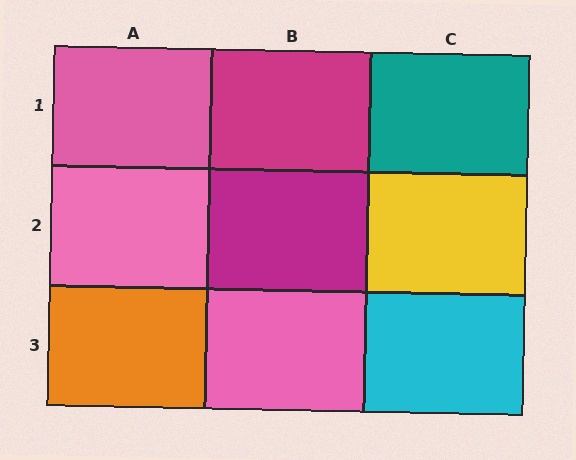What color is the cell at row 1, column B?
Magenta.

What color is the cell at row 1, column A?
Pink.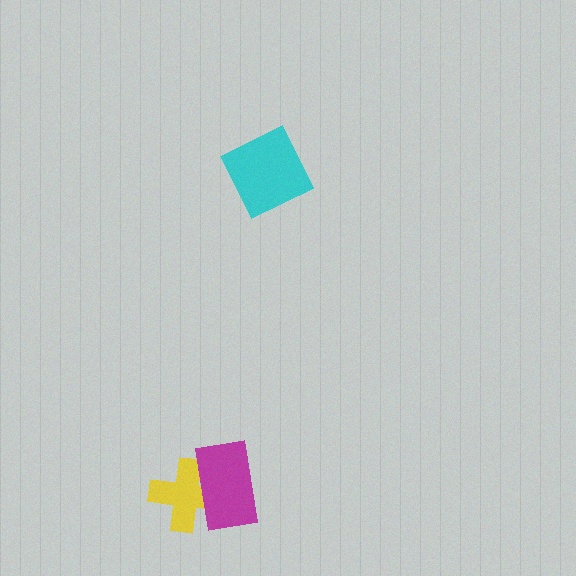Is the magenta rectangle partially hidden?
No, no other shape covers it.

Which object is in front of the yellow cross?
The magenta rectangle is in front of the yellow cross.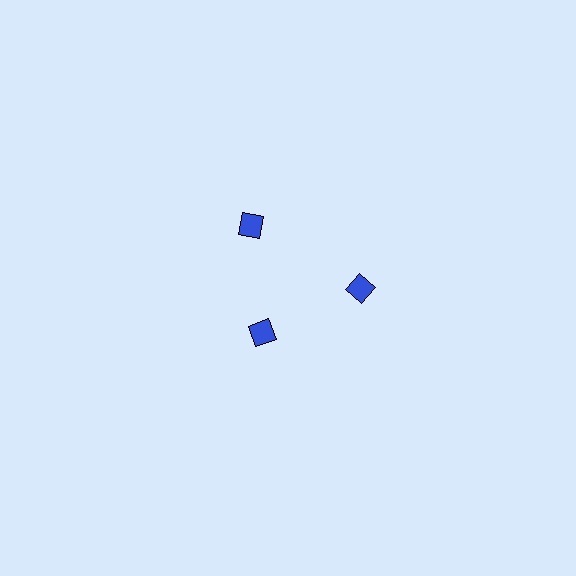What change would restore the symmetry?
The symmetry would be restored by moving it outward, back onto the ring so that all 3 squares sit at equal angles and equal distance from the center.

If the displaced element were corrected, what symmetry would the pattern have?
It would have 3-fold rotational symmetry — the pattern would map onto itself every 120 degrees.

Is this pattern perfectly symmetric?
No. The 3 blue squares are arranged in a ring, but one element near the 7 o'clock position is pulled inward toward the center, breaking the 3-fold rotational symmetry.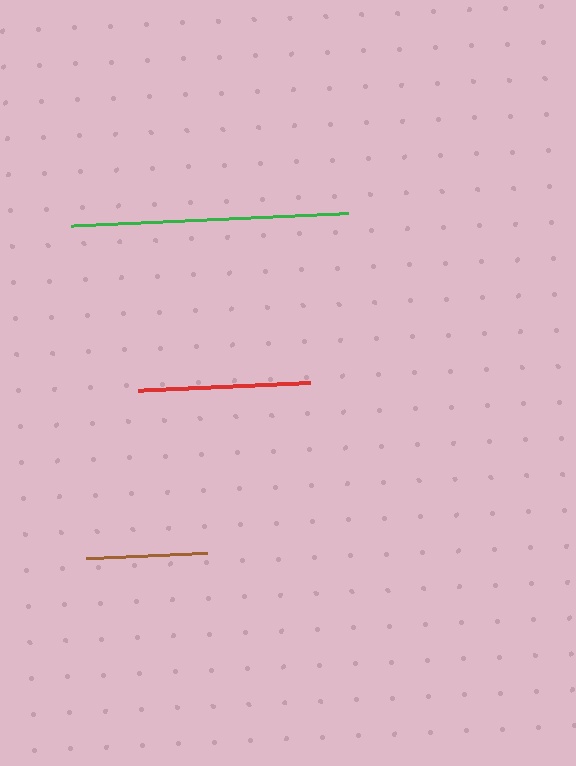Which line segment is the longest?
The green line is the longest at approximately 278 pixels.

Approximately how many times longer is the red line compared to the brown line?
The red line is approximately 1.4 times the length of the brown line.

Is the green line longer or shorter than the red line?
The green line is longer than the red line.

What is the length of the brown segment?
The brown segment is approximately 121 pixels long.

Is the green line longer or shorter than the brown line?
The green line is longer than the brown line.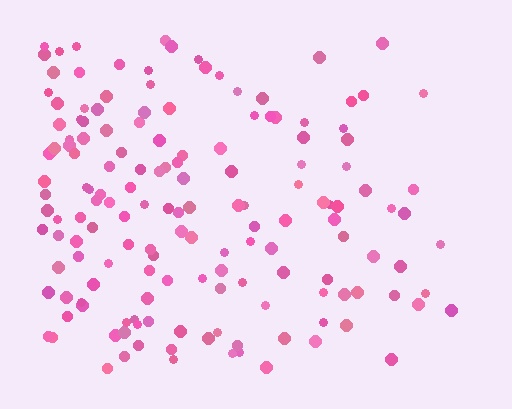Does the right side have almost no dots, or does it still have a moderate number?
Still a moderate number, just noticeably fewer than the left.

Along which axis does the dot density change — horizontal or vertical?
Horizontal.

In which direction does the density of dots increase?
From right to left, with the left side densest.